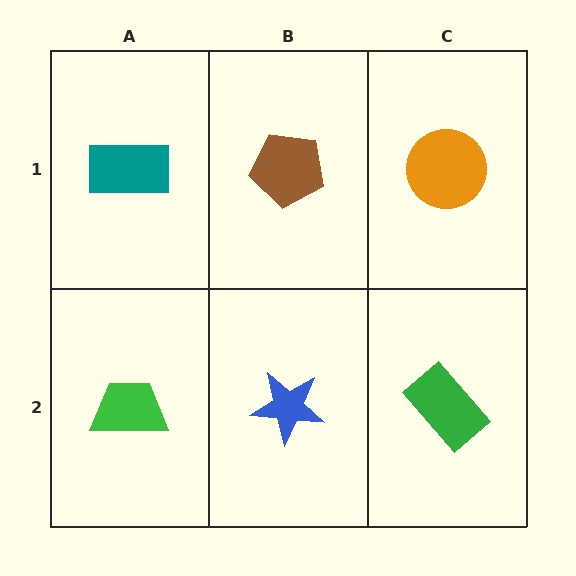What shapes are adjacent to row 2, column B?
A brown pentagon (row 1, column B), a green trapezoid (row 2, column A), a green rectangle (row 2, column C).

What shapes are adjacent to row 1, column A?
A green trapezoid (row 2, column A), a brown pentagon (row 1, column B).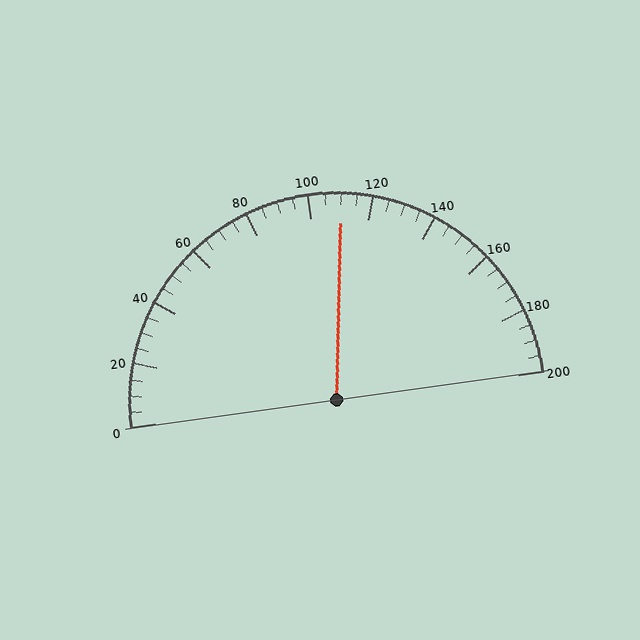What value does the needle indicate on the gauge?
The needle indicates approximately 110.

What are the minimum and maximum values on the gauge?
The gauge ranges from 0 to 200.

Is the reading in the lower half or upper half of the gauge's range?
The reading is in the upper half of the range (0 to 200).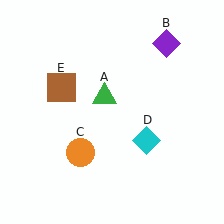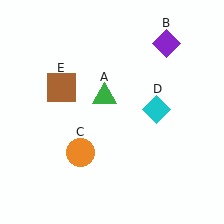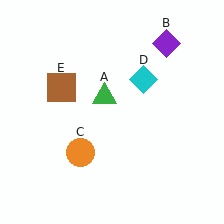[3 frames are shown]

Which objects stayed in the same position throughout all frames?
Green triangle (object A) and purple diamond (object B) and orange circle (object C) and brown square (object E) remained stationary.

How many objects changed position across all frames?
1 object changed position: cyan diamond (object D).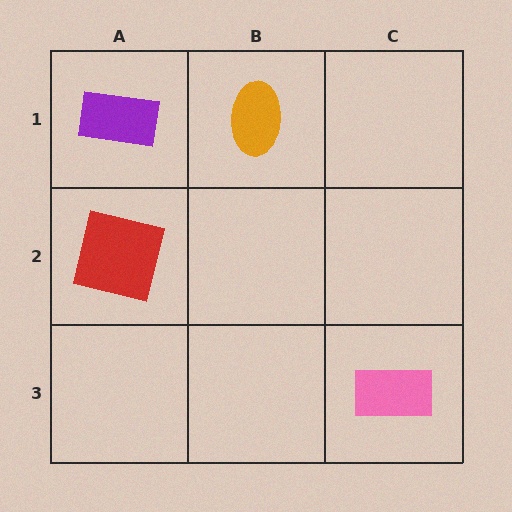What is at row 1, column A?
A purple rectangle.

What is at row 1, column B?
An orange ellipse.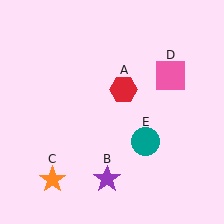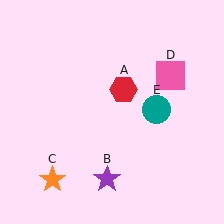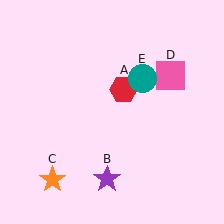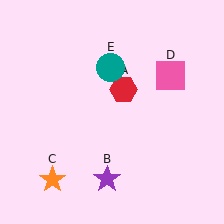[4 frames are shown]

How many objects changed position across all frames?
1 object changed position: teal circle (object E).